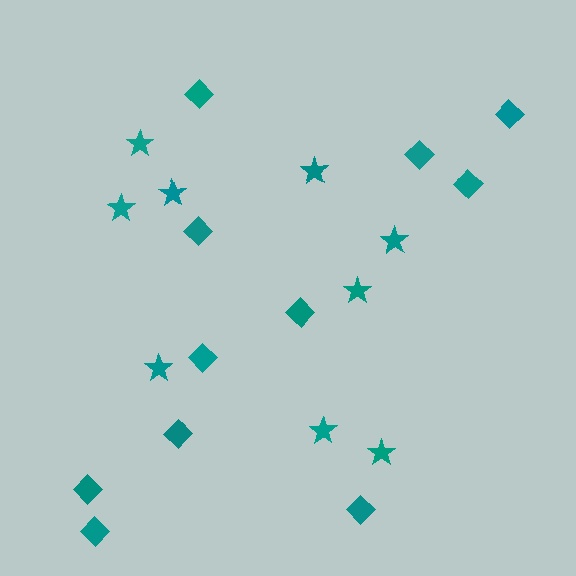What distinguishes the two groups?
There are 2 groups: one group of diamonds (11) and one group of stars (9).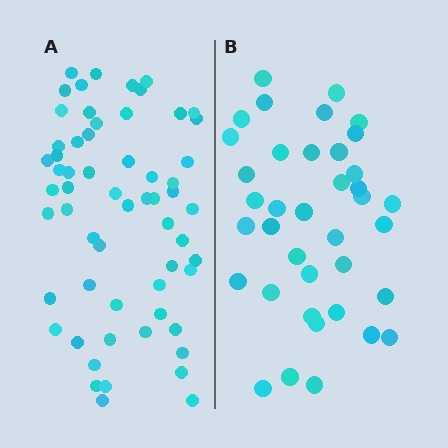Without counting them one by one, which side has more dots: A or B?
Region A (the left region) has more dots.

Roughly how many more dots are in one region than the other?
Region A has approximately 20 more dots than region B.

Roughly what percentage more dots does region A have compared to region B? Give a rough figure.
About 60% more.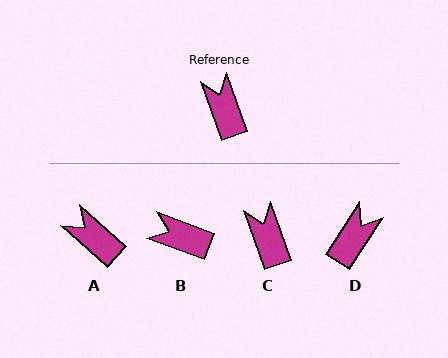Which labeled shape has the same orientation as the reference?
C.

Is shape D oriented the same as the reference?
No, it is off by about 52 degrees.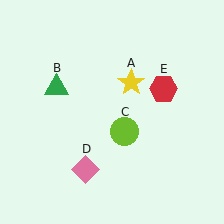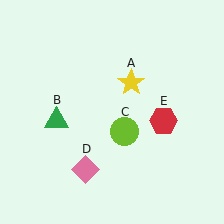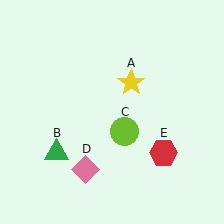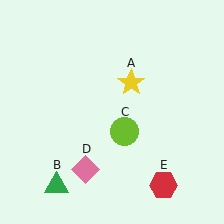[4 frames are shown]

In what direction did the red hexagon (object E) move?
The red hexagon (object E) moved down.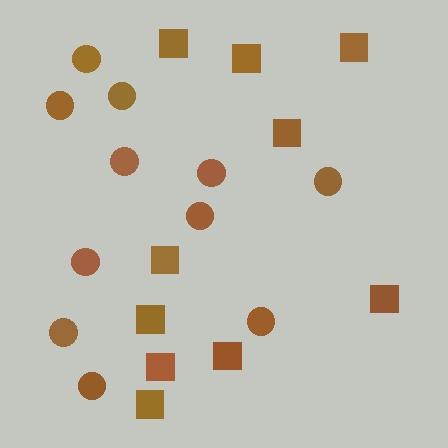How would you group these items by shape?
There are 2 groups: one group of squares (10) and one group of circles (11).